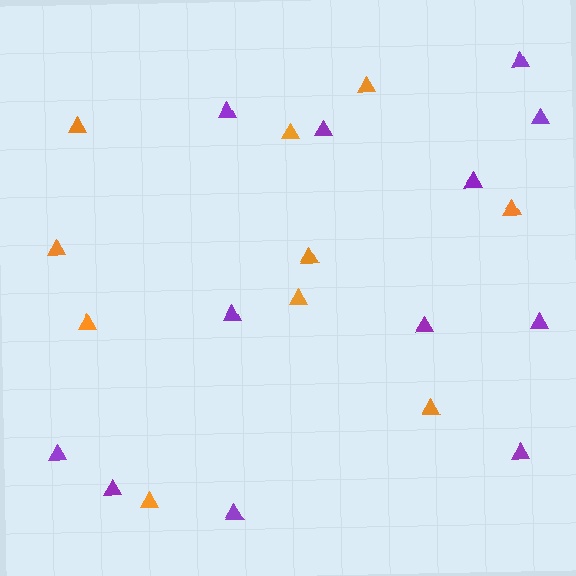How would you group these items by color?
There are 2 groups: one group of purple triangles (12) and one group of orange triangles (10).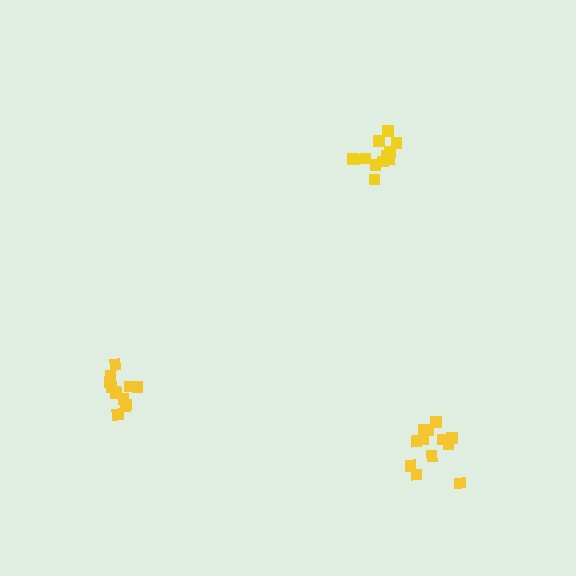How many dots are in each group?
Group 1: 12 dots, Group 2: 11 dots, Group 3: 12 dots (35 total).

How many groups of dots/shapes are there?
There are 3 groups.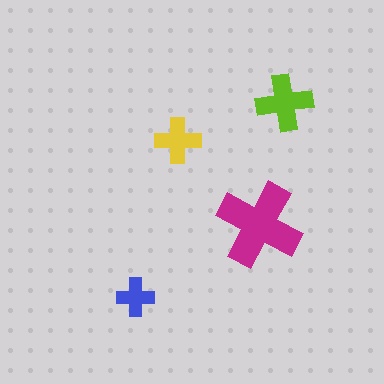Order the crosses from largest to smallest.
the magenta one, the lime one, the yellow one, the blue one.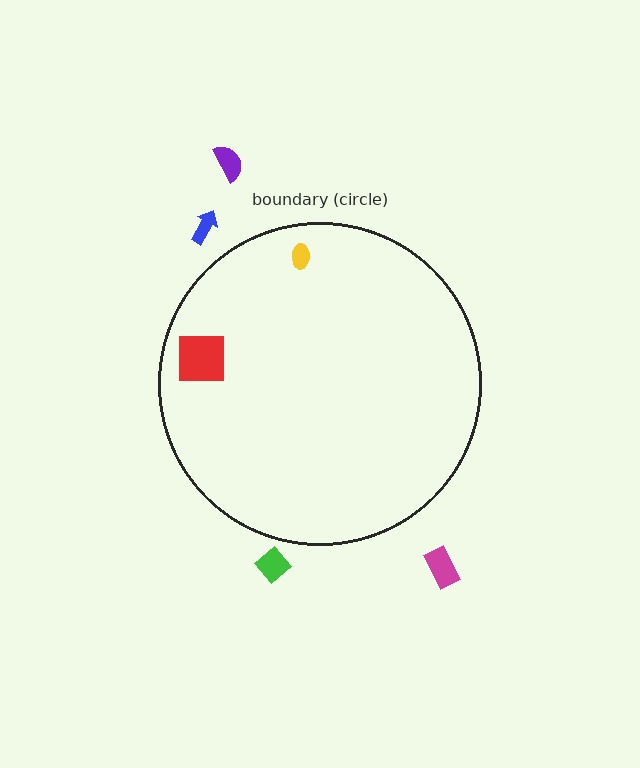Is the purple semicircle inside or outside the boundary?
Outside.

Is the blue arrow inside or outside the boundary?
Outside.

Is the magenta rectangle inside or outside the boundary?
Outside.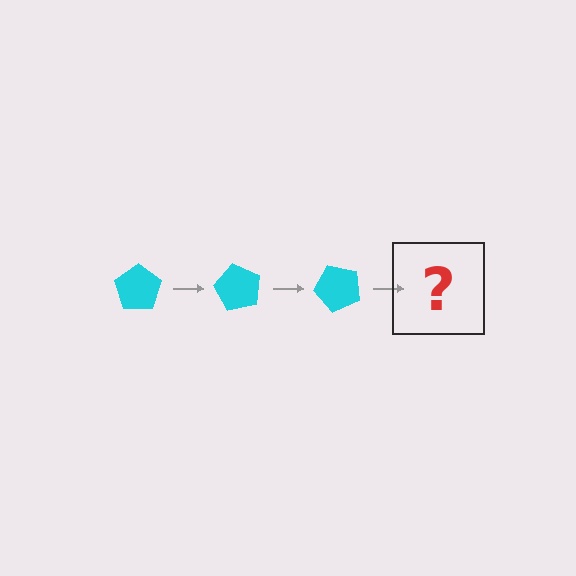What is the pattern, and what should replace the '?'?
The pattern is that the pentagon rotates 60 degrees each step. The '?' should be a cyan pentagon rotated 180 degrees.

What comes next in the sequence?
The next element should be a cyan pentagon rotated 180 degrees.